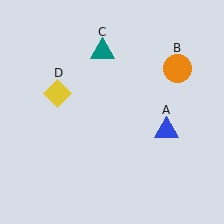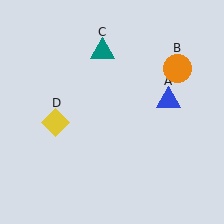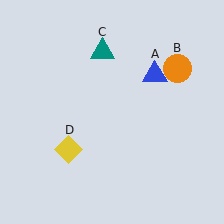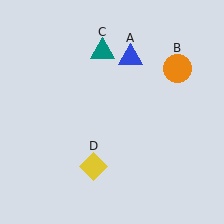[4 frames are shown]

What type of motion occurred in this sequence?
The blue triangle (object A), yellow diamond (object D) rotated counterclockwise around the center of the scene.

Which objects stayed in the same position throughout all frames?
Orange circle (object B) and teal triangle (object C) remained stationary.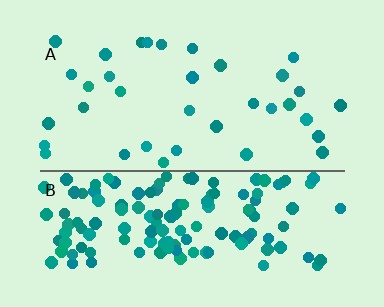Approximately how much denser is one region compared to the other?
Approximately 4.1× — region B over region A.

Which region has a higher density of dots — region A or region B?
B (the bottom).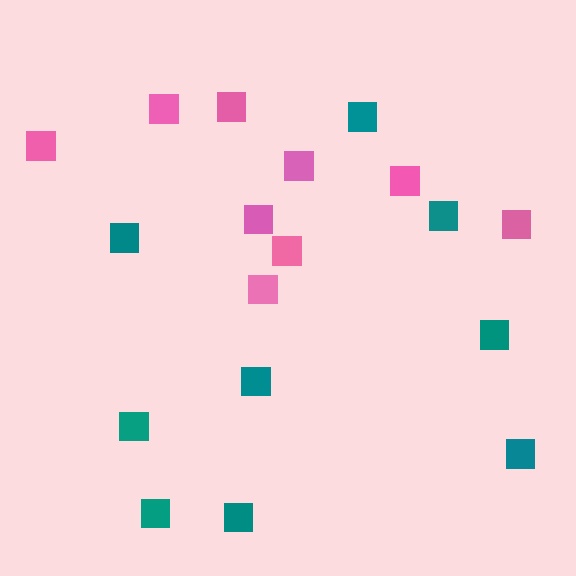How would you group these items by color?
There are 2 groups: one group of teal squares (9) and one group of pink squares (9).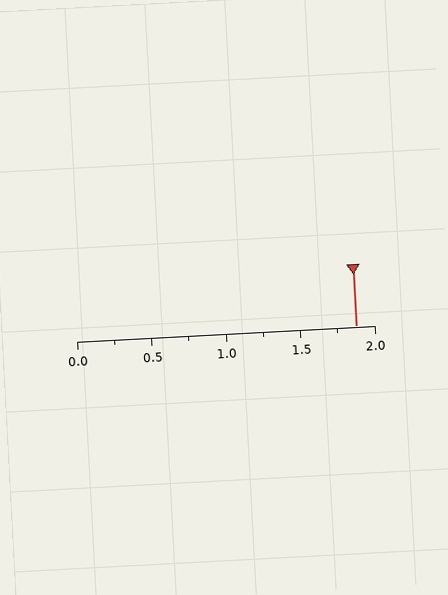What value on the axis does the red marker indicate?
The marker indicates approximately 1.88.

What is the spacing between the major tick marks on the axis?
The major ticks are spaced 0.5 apart.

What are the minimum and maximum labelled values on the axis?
The axis runs from 0.0 to 2.0.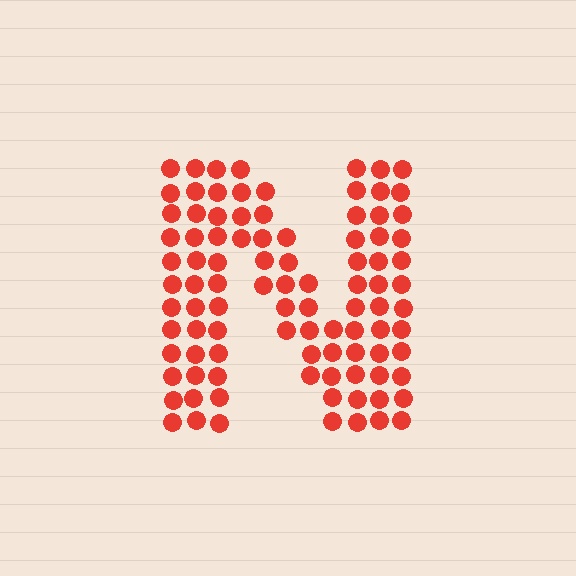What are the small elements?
The small elements are circles.